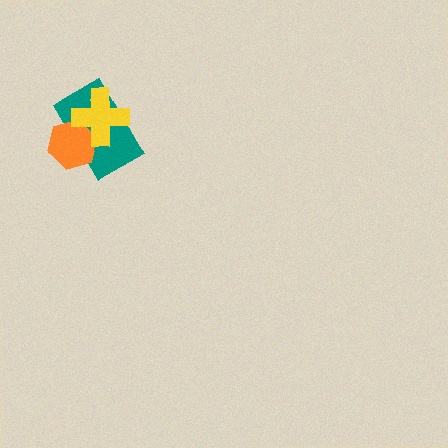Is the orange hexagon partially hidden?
Yes, it is partially covered by another shape.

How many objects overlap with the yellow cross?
2 objects overlap with the yellow cross.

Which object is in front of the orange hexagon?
The yellow cross is in front of the orange hexagon.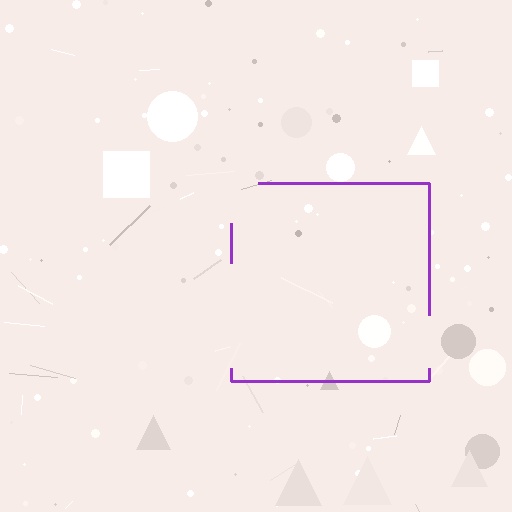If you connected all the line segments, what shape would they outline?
They would outline a square.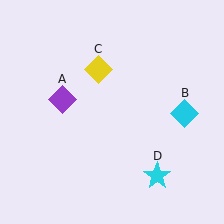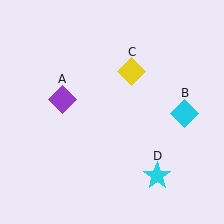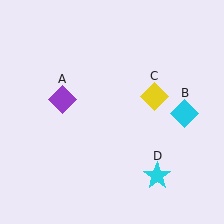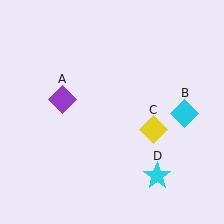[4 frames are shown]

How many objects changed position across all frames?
1 object changed position: yellow diamond (object C).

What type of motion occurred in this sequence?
The yellow diamond (object C) rotated clockwise around the center of the scene.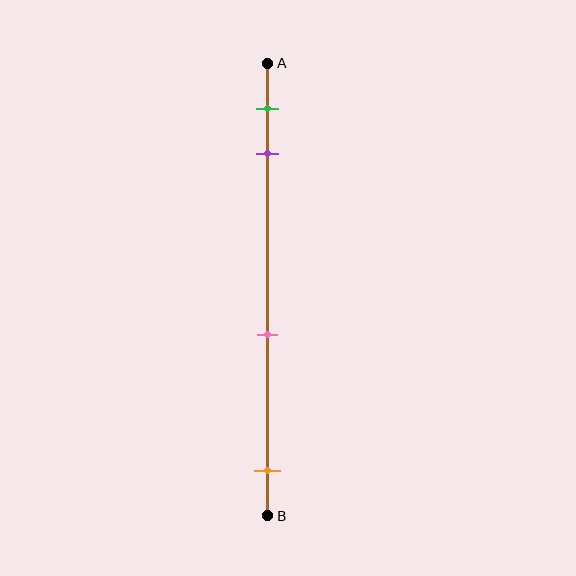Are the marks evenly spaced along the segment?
No, the marks are not evenly spaced.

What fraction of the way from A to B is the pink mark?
The pink mark is approximately 60% (0.6) of the way from A to B.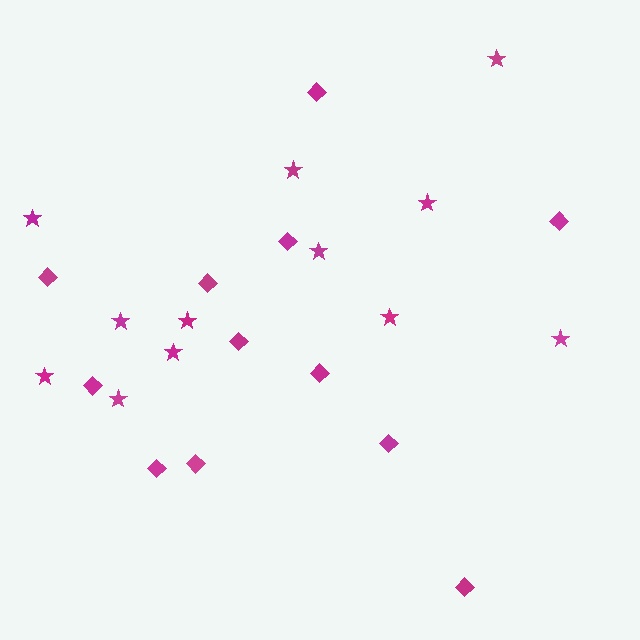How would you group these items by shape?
There are 2 groups: one group of stars (12) and one group of diamonds (12).